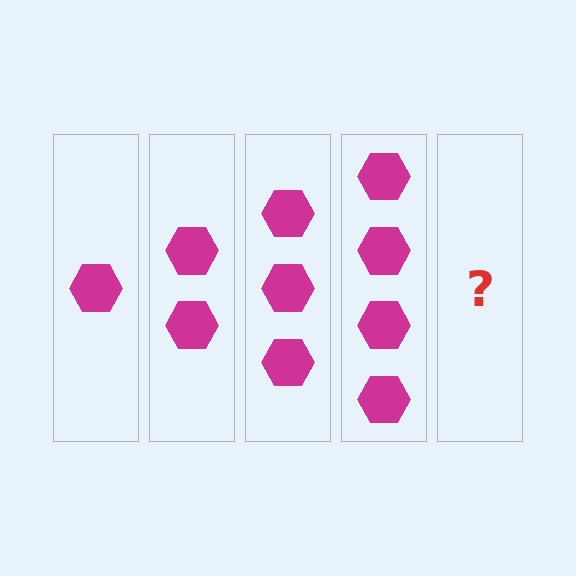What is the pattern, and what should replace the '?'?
The pattern is that each step adds one more hexagon. The '?' should be 5 hexagons.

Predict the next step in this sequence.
The next step is 5 hexagons.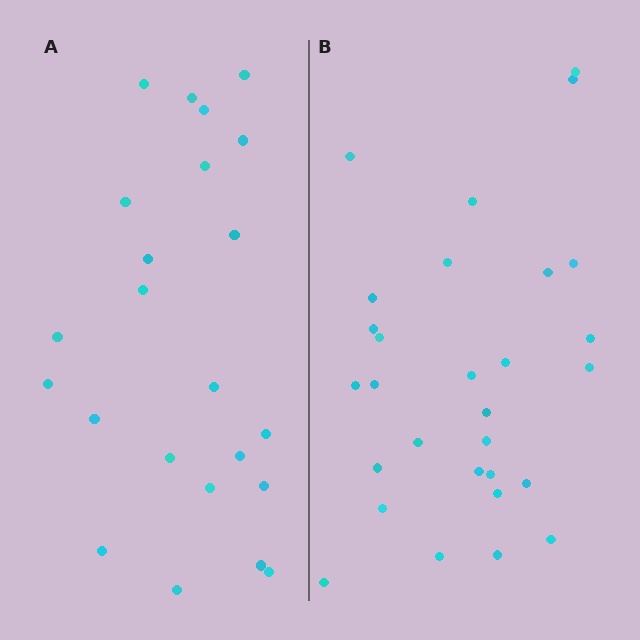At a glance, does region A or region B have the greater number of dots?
Region B (the right region) has more dots.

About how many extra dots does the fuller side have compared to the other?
Region B has about 6 more dots than region A.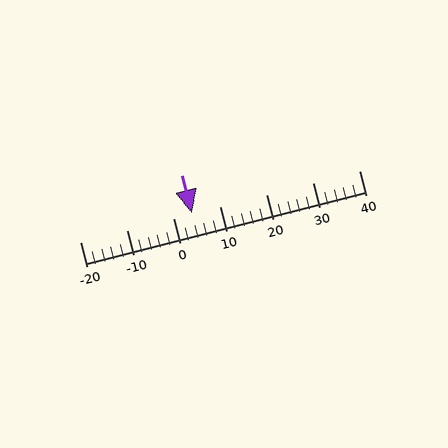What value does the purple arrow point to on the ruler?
The purple arrow points to approximately 4.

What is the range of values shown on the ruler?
The ruler shows values from -20 to 40.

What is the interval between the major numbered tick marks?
The major tick marks are spaced 10 units apart.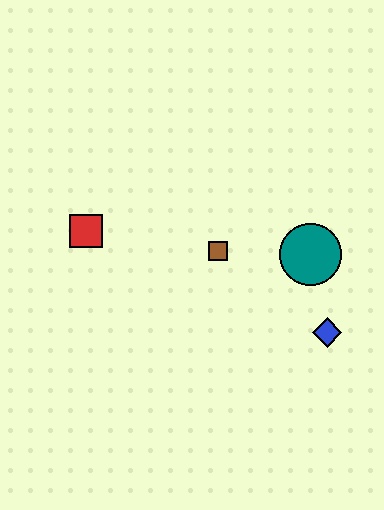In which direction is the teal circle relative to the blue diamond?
The teal circle is above the blue diamond.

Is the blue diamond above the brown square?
No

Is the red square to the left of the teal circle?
Yes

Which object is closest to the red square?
The brown square is closest to the red square.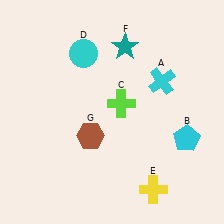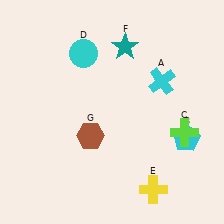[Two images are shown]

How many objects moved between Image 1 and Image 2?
1 object moved between the two images.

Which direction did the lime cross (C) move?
The lime cross (C) moved right.